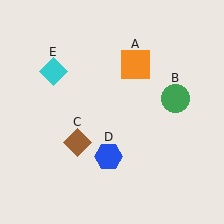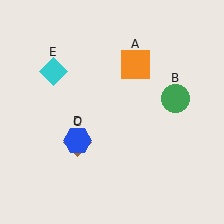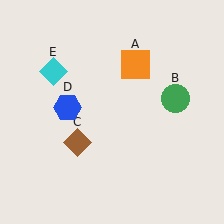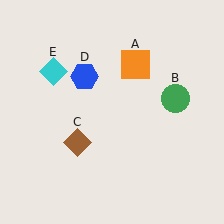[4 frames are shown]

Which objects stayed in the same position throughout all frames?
Orange square (object A) and green circle (object B) and brown diamond (object C) and cyan diamond (object E) remained stationary.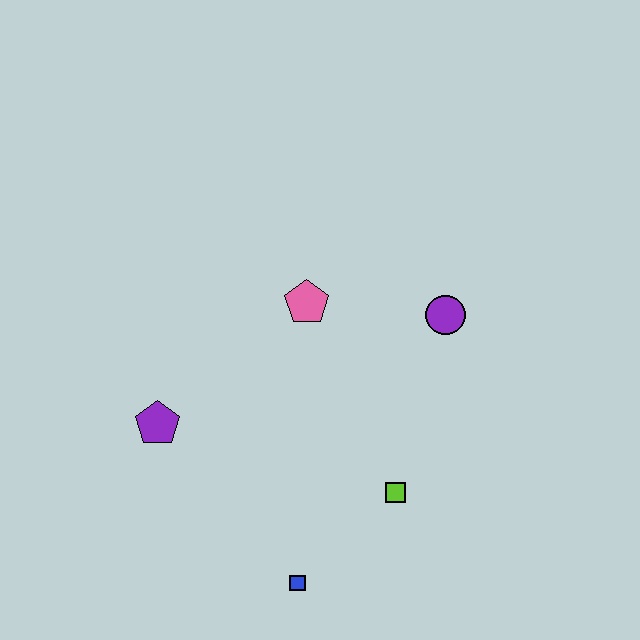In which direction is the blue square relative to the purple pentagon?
The blue square is below the purple pentagon.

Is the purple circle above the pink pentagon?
No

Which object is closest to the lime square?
The blue square is closest to the lime square.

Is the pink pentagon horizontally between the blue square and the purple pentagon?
No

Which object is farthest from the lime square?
The purple pentagon is farthest from the lime square.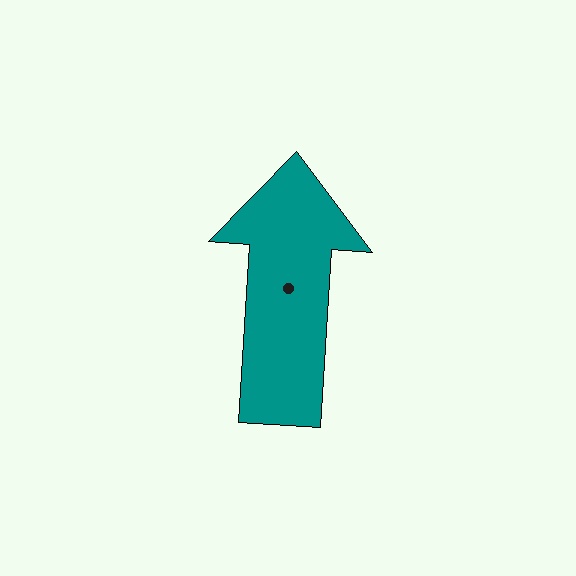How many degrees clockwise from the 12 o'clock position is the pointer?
Approximately 4 degrees.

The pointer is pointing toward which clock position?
Roughly 12 o'clock.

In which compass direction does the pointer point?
North.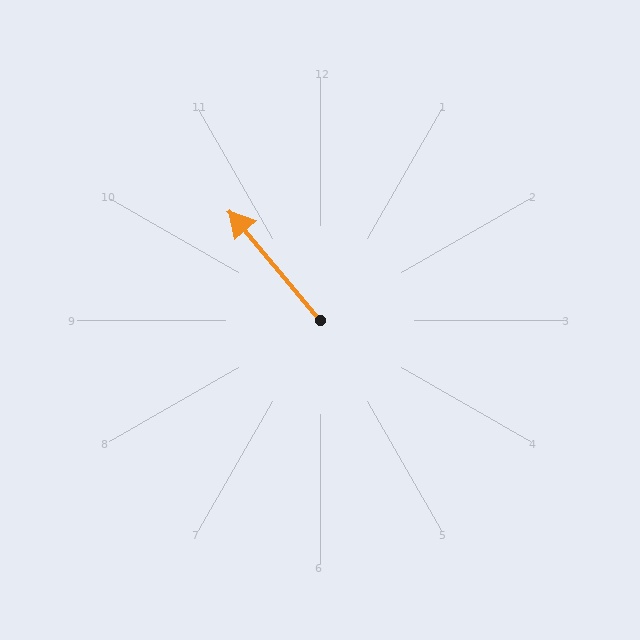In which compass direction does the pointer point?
Northwest.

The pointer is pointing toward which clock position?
Roughly 11 o'clock.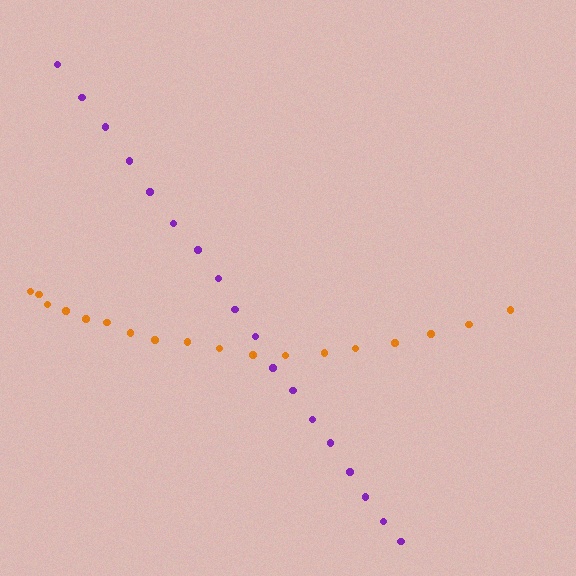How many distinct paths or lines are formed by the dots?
There are 2 distinct paths.